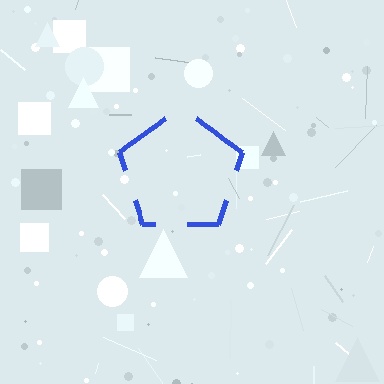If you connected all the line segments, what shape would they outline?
They would outline a pentagon.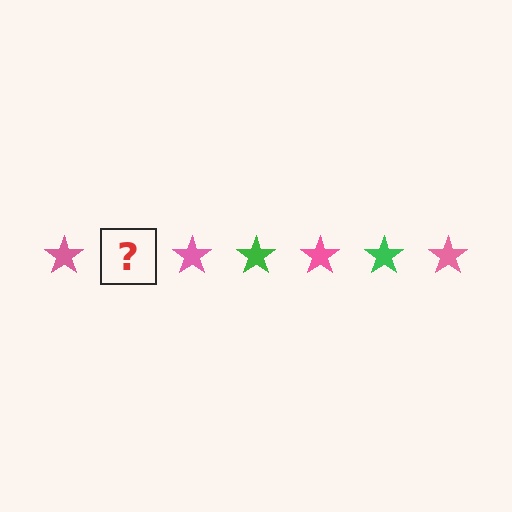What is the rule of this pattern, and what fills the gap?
The rule is that the pattern cycles through pink, green stars. The gap should be filled with a green star.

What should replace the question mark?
The question mark should be replaced with a green star.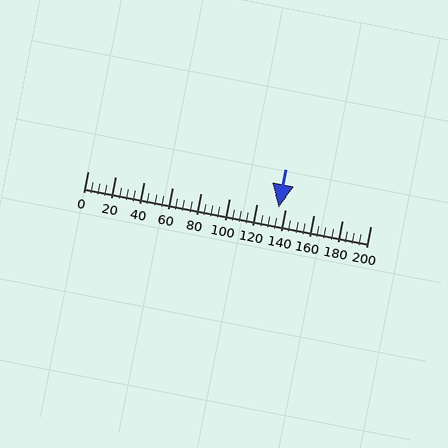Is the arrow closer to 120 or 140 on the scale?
The arrow is closer to 140.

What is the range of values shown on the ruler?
The ruler shows values from 0 to 200.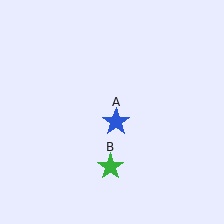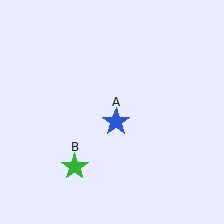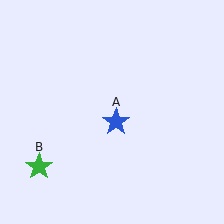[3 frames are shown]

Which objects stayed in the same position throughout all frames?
Blue star (object A) remained stationary.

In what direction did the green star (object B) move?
The green star (object B) moved left.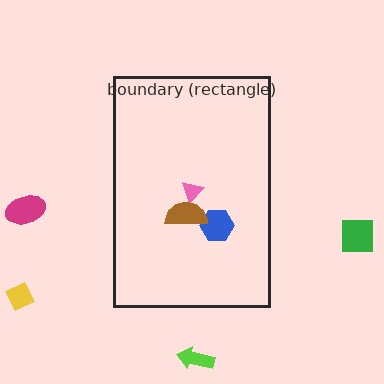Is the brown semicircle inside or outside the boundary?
Inside.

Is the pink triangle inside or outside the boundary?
Inside.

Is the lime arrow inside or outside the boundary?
Outside.